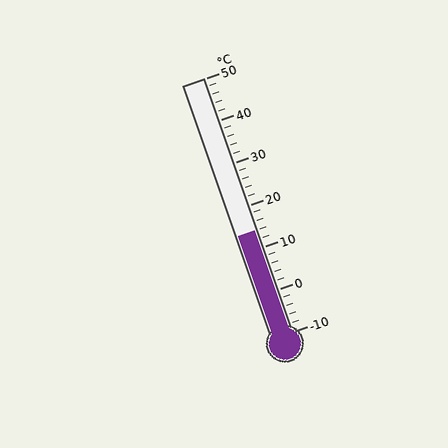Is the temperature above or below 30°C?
The temperature is below 30°C.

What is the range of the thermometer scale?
The thermometer scale ranges from -10°C to 50°C.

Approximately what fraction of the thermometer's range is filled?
The thermometer is filled to approximately 40% of its range.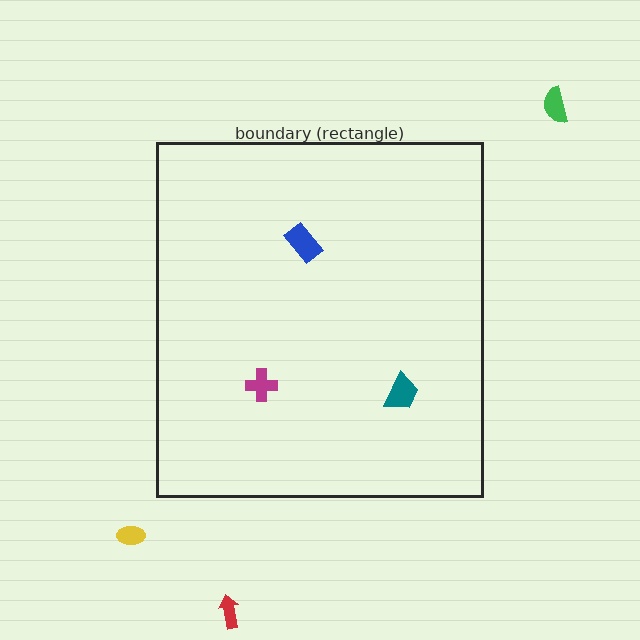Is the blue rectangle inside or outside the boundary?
Inside.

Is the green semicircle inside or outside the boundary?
Outside.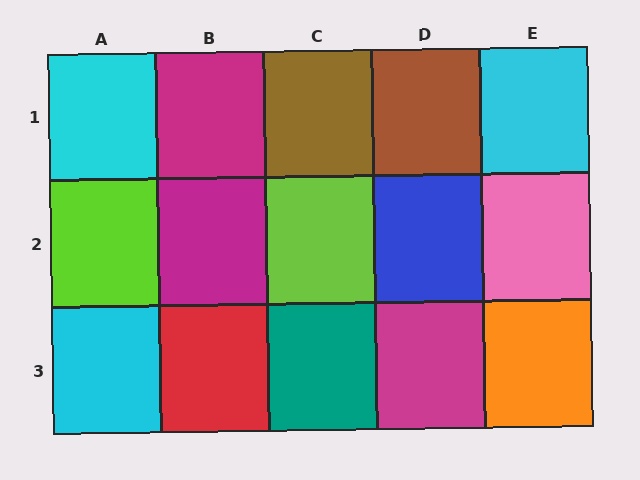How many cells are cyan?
3 cells are cyan.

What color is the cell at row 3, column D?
Magenta.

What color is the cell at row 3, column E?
Orange.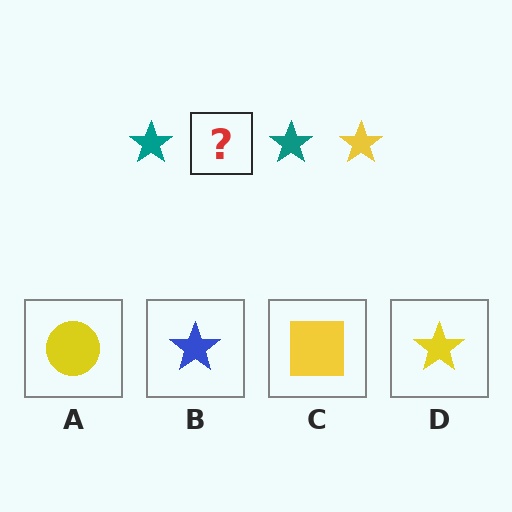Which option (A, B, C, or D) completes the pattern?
D.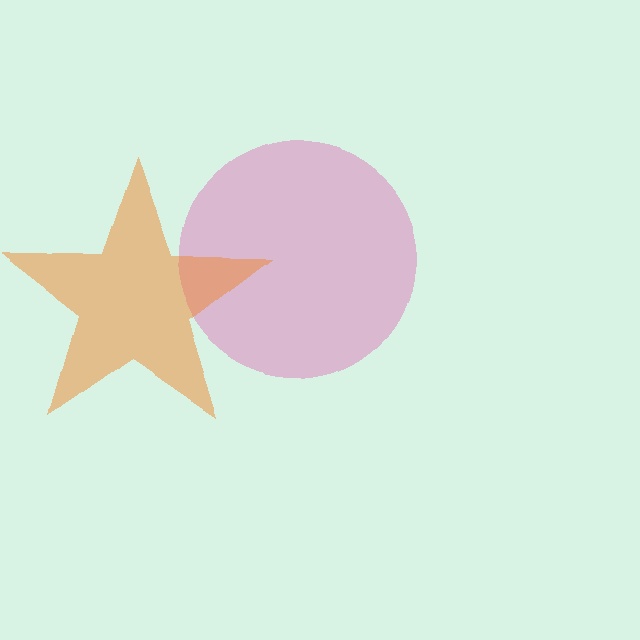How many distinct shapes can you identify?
There are 2 distinct shapes: a pink circle, an orange star.